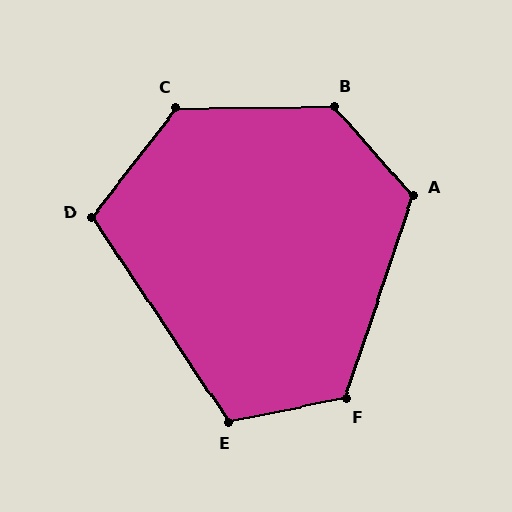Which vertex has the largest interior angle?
B, at approximately 131 degrees.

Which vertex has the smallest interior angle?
D, at approximately 109 degrees.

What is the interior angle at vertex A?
Approximately 120 degrees (obtuse).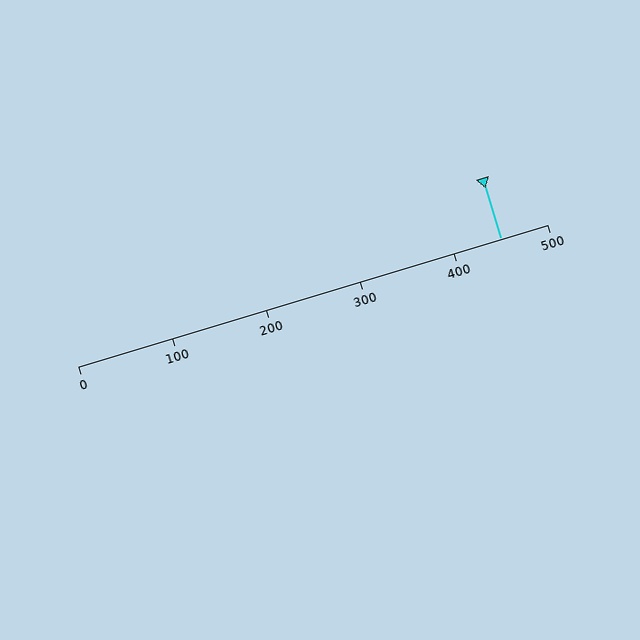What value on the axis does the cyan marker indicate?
The marker indicates approximately 450.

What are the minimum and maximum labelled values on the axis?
The axis runs from 0 to 500.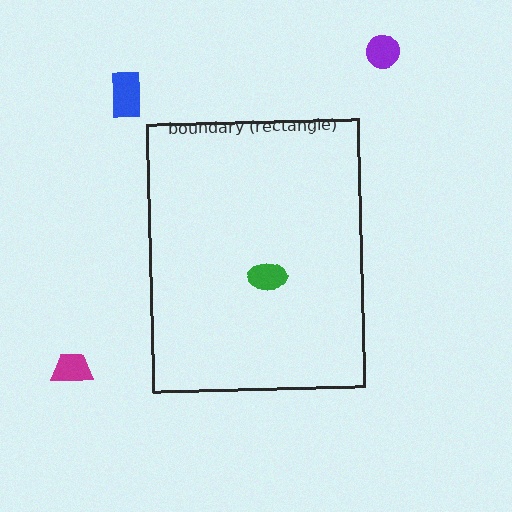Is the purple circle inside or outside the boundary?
Outside.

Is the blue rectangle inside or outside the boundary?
Outside.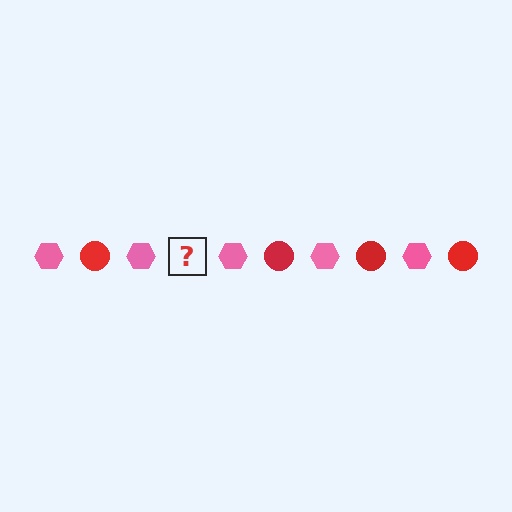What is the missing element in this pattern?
The missing element is a red circle.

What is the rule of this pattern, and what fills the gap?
The rule is that the pattern alternates between pink hexagon and red circle. The gap should be filled with a red circle.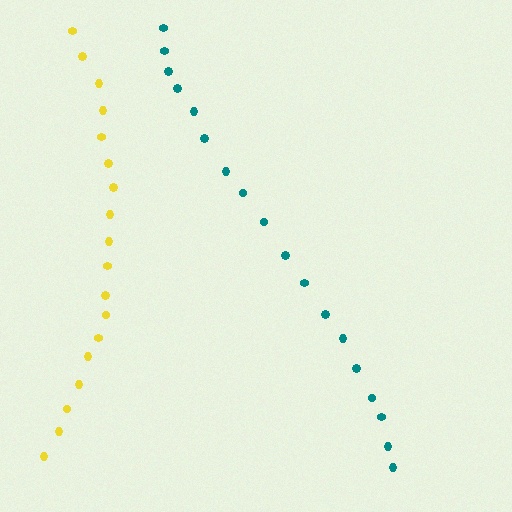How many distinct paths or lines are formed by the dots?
There are 2 distinct paths.